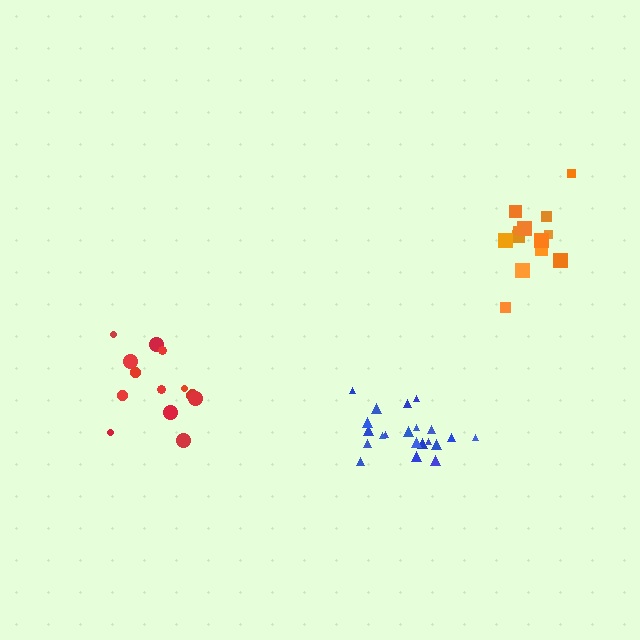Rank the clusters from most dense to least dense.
blue, orange, red.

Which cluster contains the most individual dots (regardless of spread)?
Blue (21).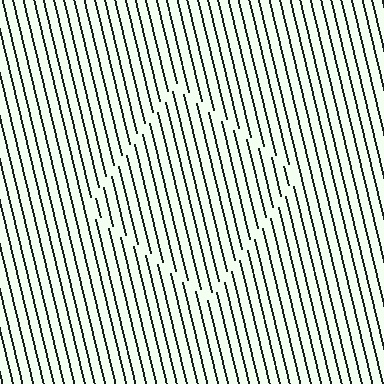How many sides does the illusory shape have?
4 sides — the line-ends trace a square.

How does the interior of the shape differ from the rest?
The interior of the shape contains the same grating, shifted by half a period — the contour is defined by the phase discontinuity where line-ends from the inner and outer gratings abut.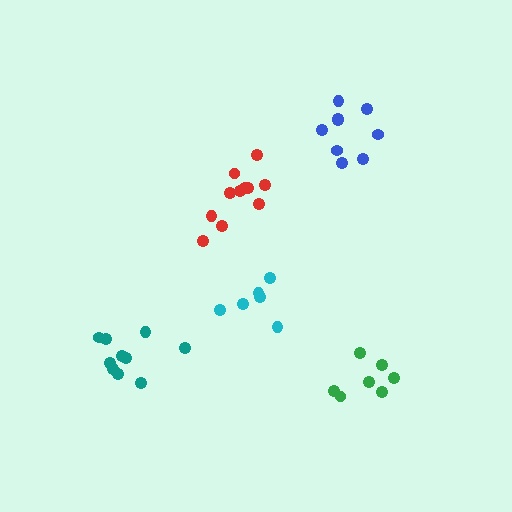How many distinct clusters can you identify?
There are 5 distinct clusters.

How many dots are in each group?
Group 1: 11 dots, Group 2: 7 dots, Group 3: 6 dots, Group 4: 9 dots, Group 5: 10 dots (43 total).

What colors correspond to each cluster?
The clusters are colored: red, green, cyan, blue, teal.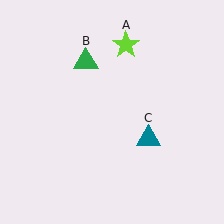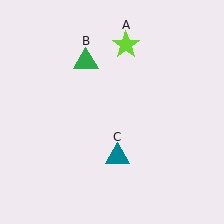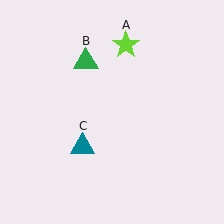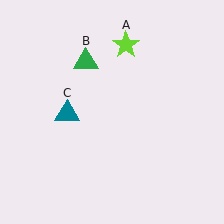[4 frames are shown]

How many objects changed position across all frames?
1 object changed position: teal triangle (object C).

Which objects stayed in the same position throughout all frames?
Lime star (object A) and green triangle (object B) remained stationary.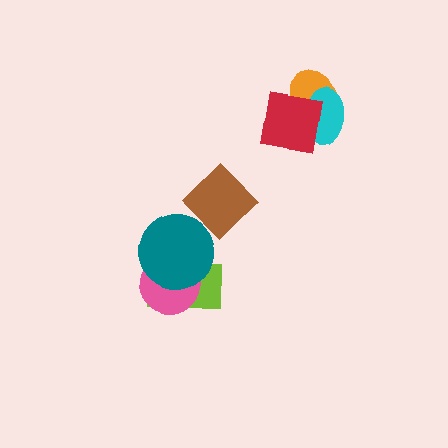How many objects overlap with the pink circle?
2 objects overlap with the pink circle.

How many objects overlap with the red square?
2 objects overlap with the red square.